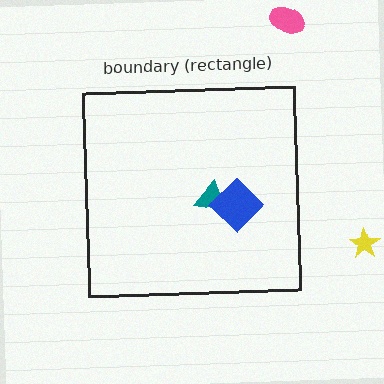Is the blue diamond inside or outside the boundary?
Inside.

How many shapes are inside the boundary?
2 inside, 2 outside.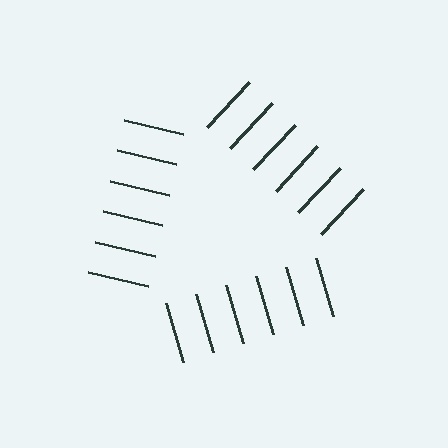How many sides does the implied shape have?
3 sides — the line-ends trace a triangle.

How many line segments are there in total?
18 — 6 along each of the 3 edges.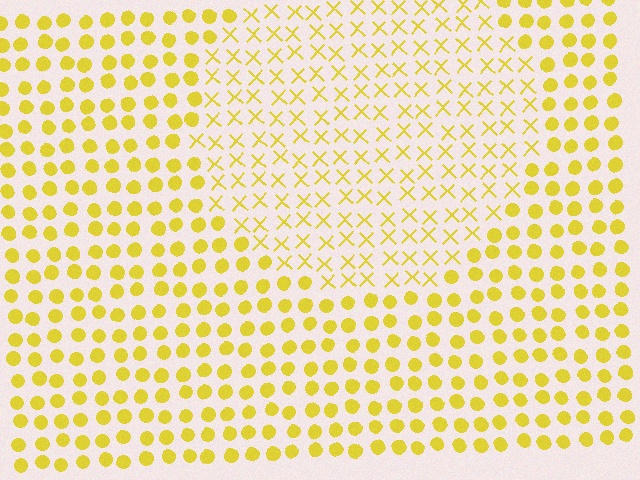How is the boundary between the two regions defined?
The boundary is defined by a change in element shape: X marks inside vs. circles outside. All elements share the same color and spacing.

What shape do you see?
I see a circle.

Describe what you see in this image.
The image is filled with small yellow elements arranged in a uniform grid. A circle-shaped region contains X marks, while the surrounding area contains circles. The boundary is defined purely by the change in element shape.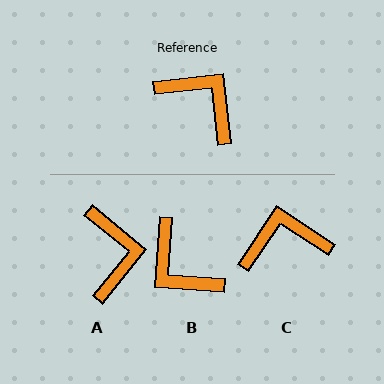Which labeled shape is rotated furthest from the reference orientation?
B, about 169 degrees away.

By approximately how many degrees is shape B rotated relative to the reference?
Approximately 169 degrees counter-clockwise.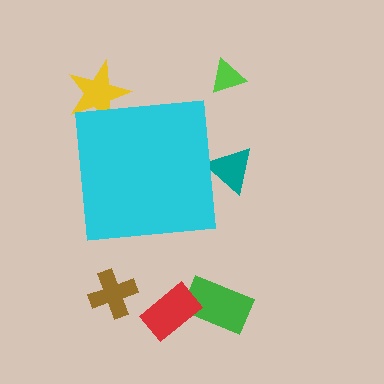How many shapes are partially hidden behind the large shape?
2 shapes are partially hidden.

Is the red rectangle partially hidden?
No, the red rectangle is fully visible.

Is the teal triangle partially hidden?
Yes, the teal triangle is partially hidden behind the cyan square.